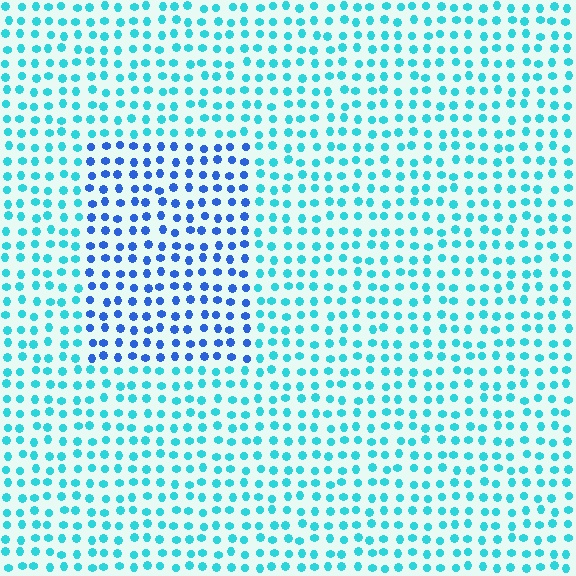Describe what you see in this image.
The image is filled with small cyan elements in a uniform arrangement. A rectangle-shaped region is visible where the elements are tinted to a slightly different hue, forming a subtle color boundary.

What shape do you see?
I see a rectangle.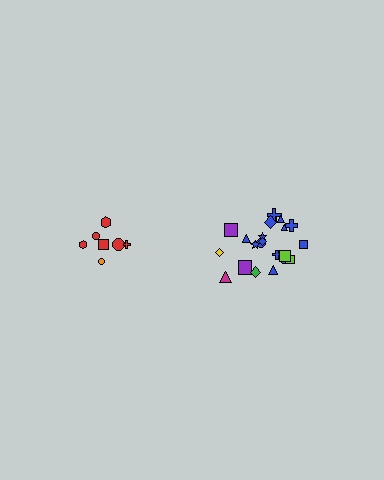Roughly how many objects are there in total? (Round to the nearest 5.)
Roughly 30 objects in total.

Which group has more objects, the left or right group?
The right group.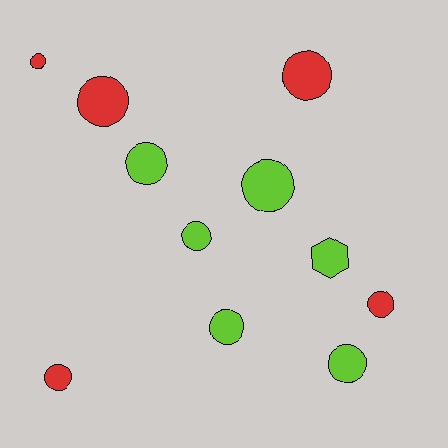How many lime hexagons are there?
There is 1 lime hexagon.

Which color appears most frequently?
Lime, with 6 objects.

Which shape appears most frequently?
Circle, with 10 objects.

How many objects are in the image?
There are 11 objects.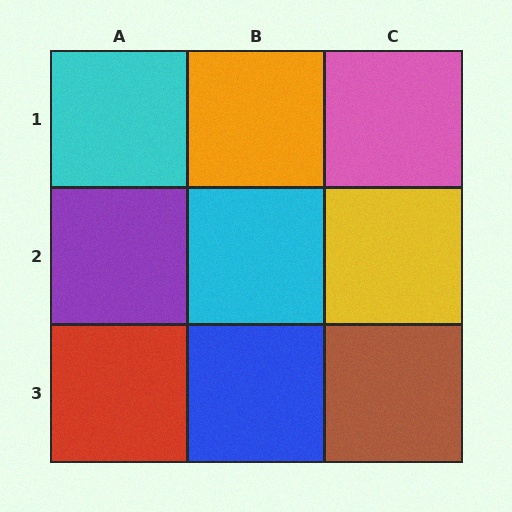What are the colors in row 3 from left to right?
Red, blue, brown.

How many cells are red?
1 cell is red.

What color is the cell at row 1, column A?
Cyan.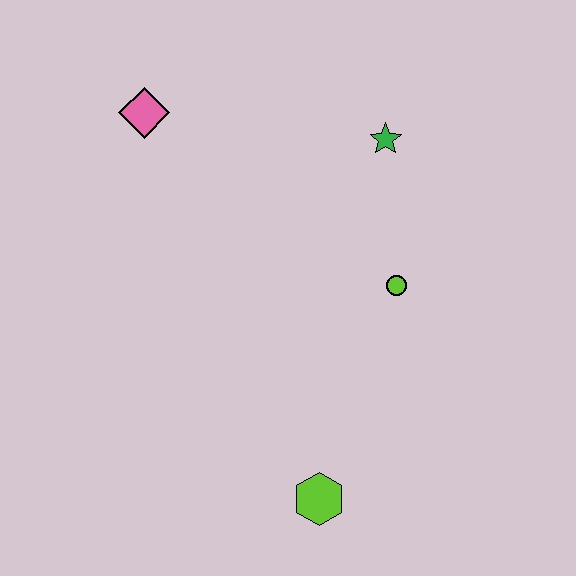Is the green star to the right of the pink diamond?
Yes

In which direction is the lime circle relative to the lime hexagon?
The lime circle is above the lime hexagon.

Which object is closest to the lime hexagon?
The lime circle is closest to the lime hexagon.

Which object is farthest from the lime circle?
The pink diamond is farthest from the lime circle.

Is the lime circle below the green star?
Yes